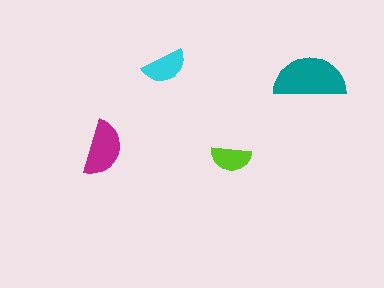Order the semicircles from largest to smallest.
the teal one, the magenta one, the cyan one, the lime one.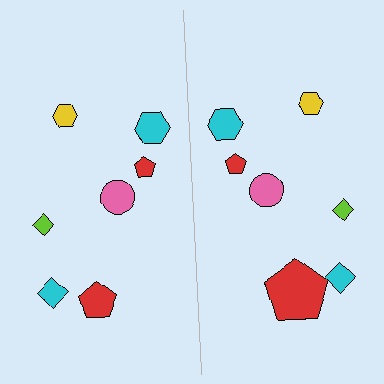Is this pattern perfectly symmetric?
No, the pattern is not perfectly symmetric. The red pentagon on the right side has a different size than its mirror counterpart.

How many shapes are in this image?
There are 14 shapes in this image.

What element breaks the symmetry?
The red pentagon on the right side has a different size than its mirror counterpart.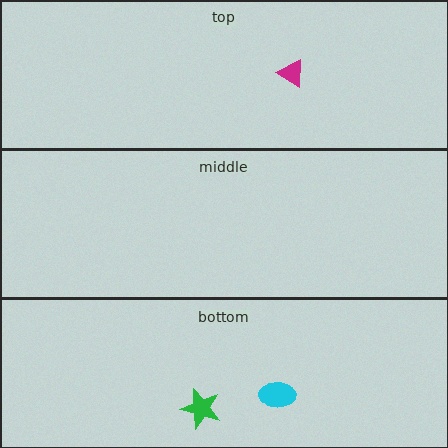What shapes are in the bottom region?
The cyan ellipse, the green star.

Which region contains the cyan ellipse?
The bottom region.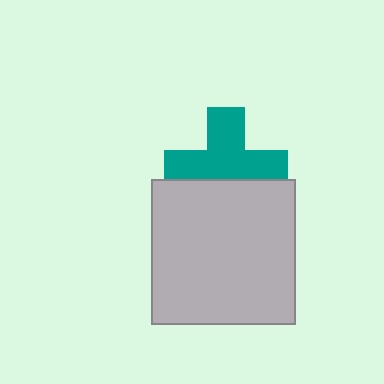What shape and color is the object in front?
The object in front is a light gray square.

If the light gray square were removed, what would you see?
You would see the complete teal cross.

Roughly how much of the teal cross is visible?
Most of it is visible (roughly 67%).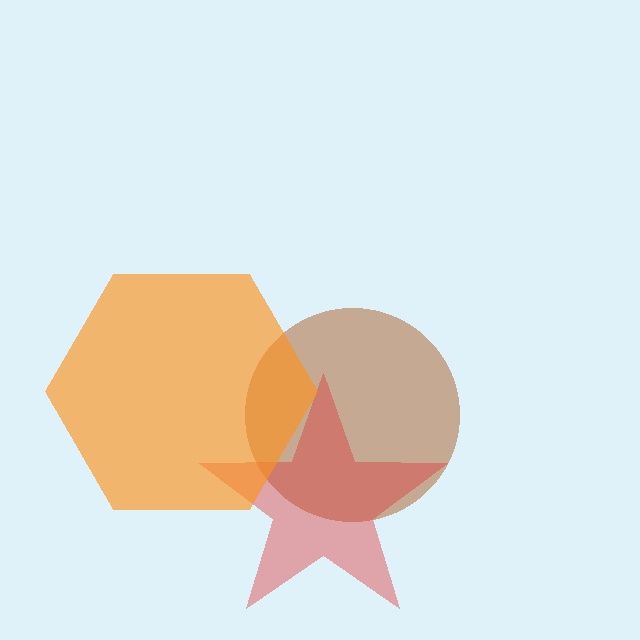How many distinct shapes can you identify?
There are 3 distinct shapes: a brown circle, a red star, an orange hexagon.